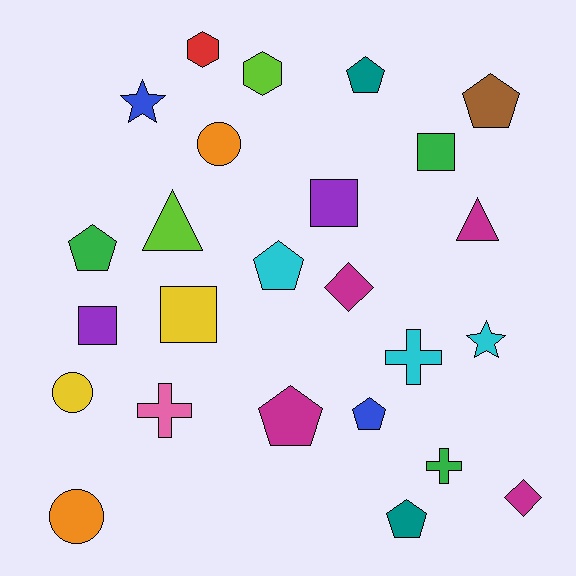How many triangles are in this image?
There are 2 triangles.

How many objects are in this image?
There are 25 objects.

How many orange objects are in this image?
There are 2 orange objects.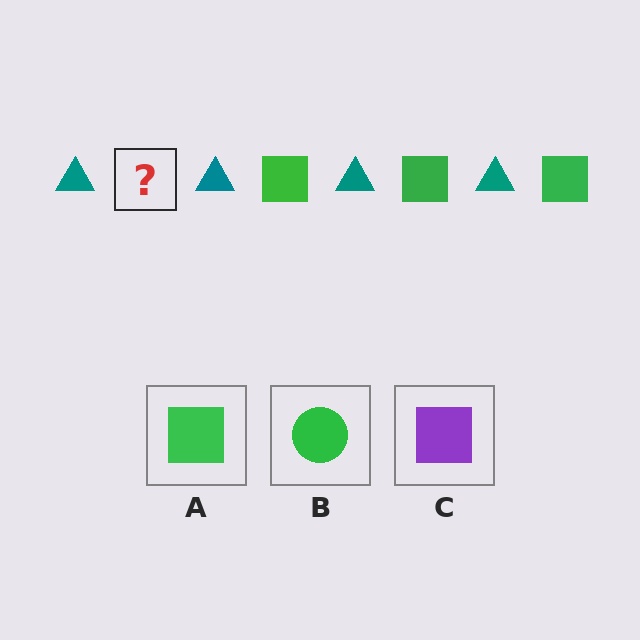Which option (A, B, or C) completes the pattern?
A.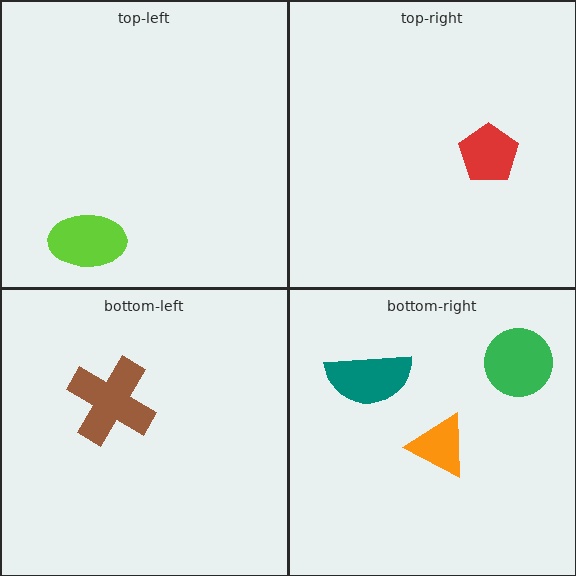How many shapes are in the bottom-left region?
1.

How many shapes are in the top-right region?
1.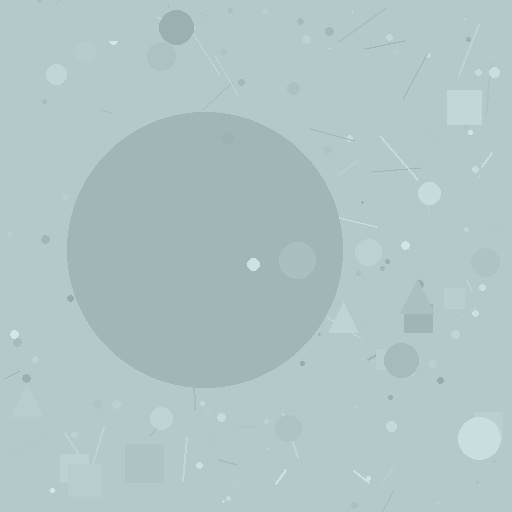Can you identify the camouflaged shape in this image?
The camouflaged shape is a circle.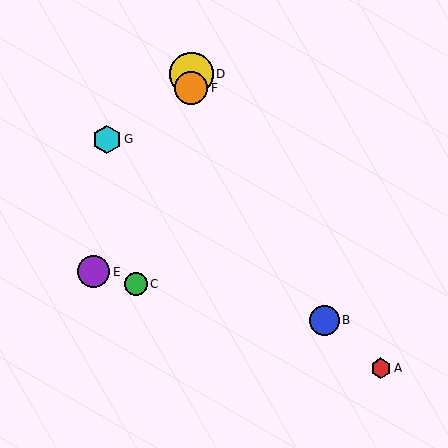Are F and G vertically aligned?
No, F is at x≈191 and G is at x≈107.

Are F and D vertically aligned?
Yes, both are at x≈191.